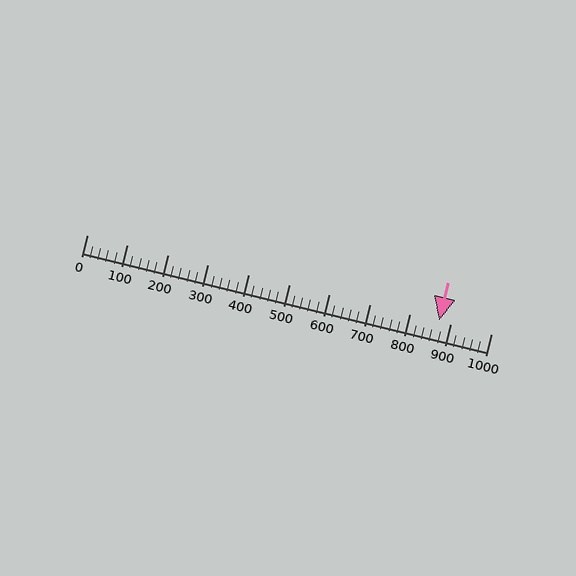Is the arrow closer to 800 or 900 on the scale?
The arrow is closer to 900.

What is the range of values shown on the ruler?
The ruler shows values from 0 to 1000.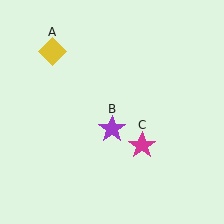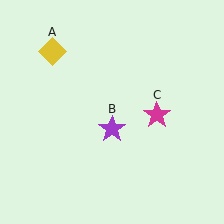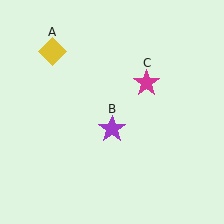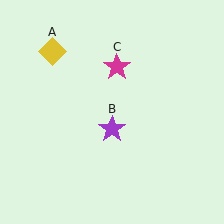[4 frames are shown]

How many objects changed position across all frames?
1 object changed position: magenta star (object C).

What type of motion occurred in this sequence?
The magenta star (object C) rotated counterclockwise around the center of the scene.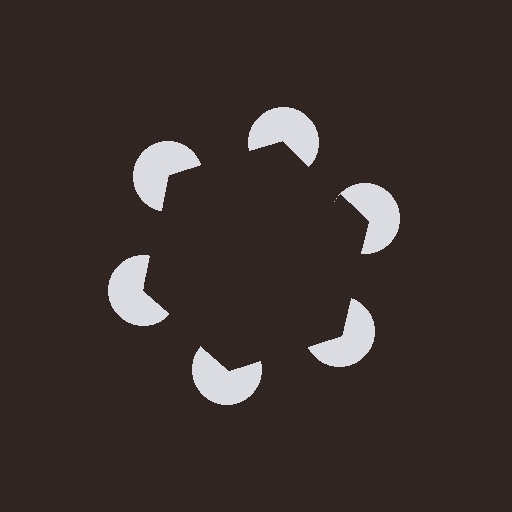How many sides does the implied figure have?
6 sides.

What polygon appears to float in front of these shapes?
An illusory hexagon — its edges are inferred from the aligned wedge cuts in the pac-man discs, not physically drawn.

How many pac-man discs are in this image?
There are 6 — one at each vertex of the illusory hexagon.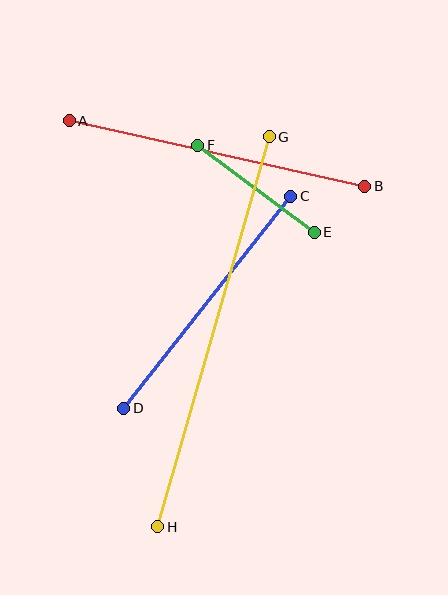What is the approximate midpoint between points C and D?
The midpoint is at approximately (207, 302) pixels.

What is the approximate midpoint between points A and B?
The midpoint is at approximately (217, 153) pixels.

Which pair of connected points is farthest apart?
Points G and H are farthest apart.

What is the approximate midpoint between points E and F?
The midpoint is at approximately (256, 189) pixels.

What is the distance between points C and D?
The distance is approximately 270 pixels.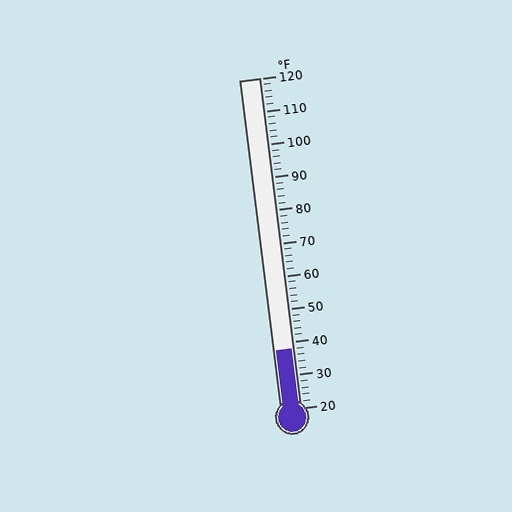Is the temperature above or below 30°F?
The temperature is above 30°F.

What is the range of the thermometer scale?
The thermometer scale ranges from 20°F to 120°F.